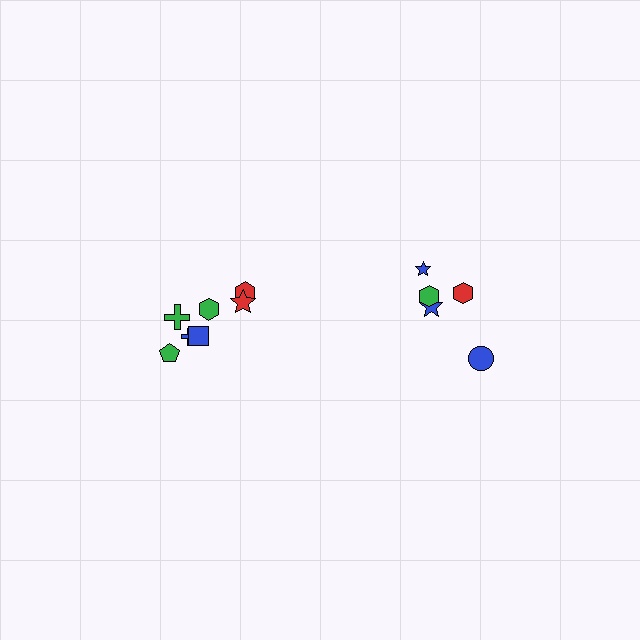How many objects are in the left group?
There are 7 objects.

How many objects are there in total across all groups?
There are 12 objects.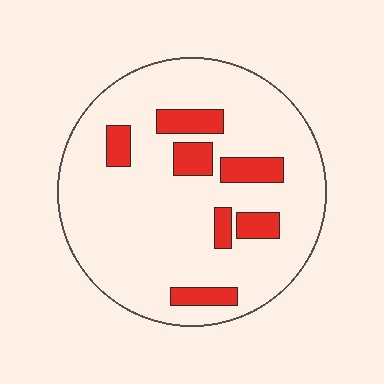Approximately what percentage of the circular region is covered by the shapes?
Approximately 15%.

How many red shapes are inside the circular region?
7.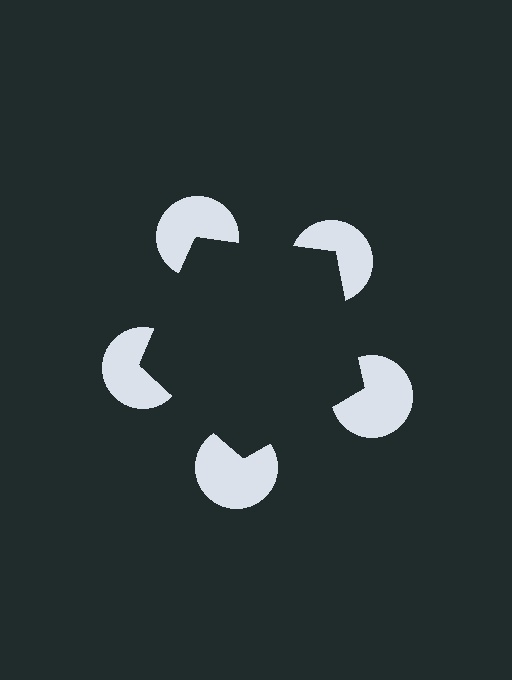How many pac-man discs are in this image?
There are 5 — one at each vertex of the illusory pentagon.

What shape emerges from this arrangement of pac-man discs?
An illusory pentagon — its edges are inferred from the aligned wedge cuts in the pac-man discs, not physically drawn.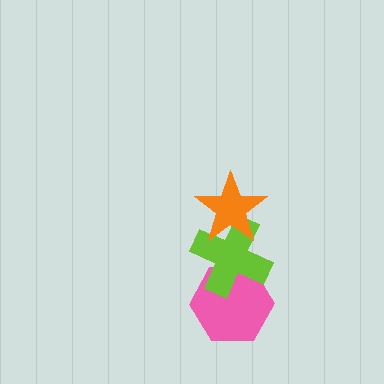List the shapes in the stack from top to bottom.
From top to bottom: the orange star, the lime cross, the pink hexagon.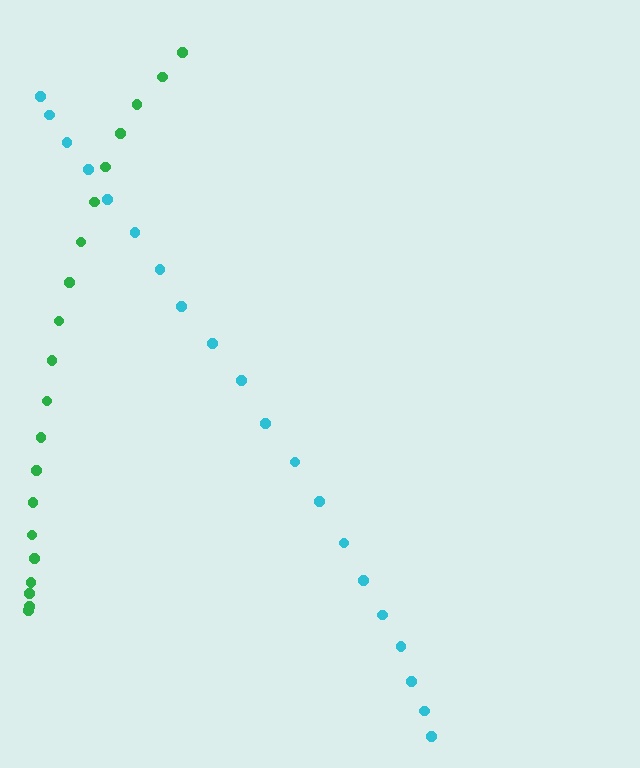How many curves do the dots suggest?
There are 2 distinct paths.